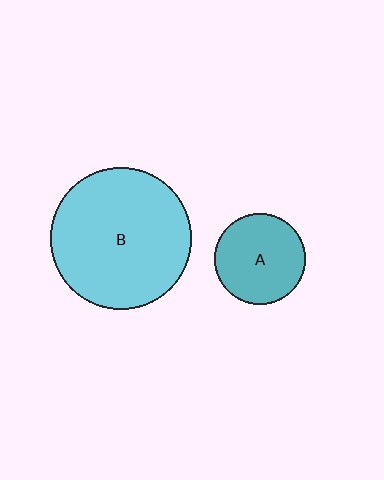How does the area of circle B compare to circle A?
Approximately 2.4 times.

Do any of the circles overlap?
No, none of the circles overlap.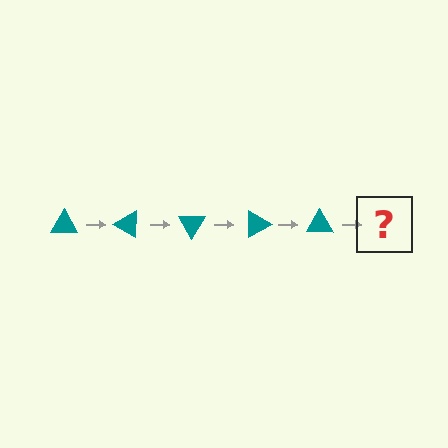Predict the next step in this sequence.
The next step is a teal triangle rotated 150 degrees.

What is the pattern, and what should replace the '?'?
The pattern is that the triangle rotates 30 degrees each step. The '?' should be a teal triangle rotated 150 degrees.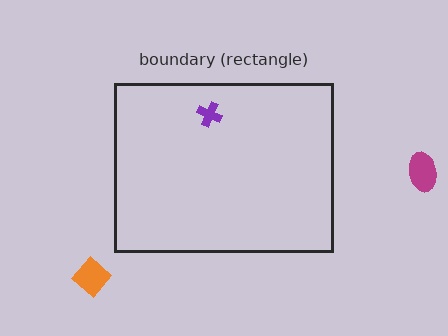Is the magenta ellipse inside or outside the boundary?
Outside.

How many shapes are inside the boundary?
1 inside, 2 outside.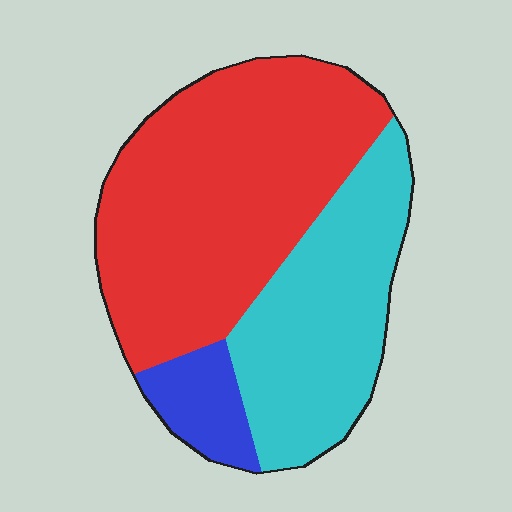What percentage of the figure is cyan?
Cyan covers around 35% of the figure.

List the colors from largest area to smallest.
From largest to smallest: red, cyan, blue.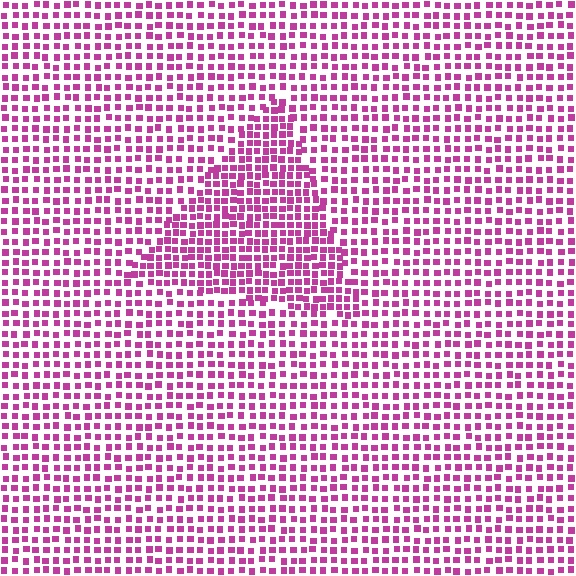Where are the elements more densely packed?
The elements are more densely packed inside the triangle boundary.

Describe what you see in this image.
The image contains small magenta elements arranged at two different densities. A triangle-shaped region is visible where the elements are more densely packed than the surrounding area.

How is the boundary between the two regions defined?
The boundary is defined by a change in element density (approximately 1.6x ratio). All elements are the same color, size, and shape.